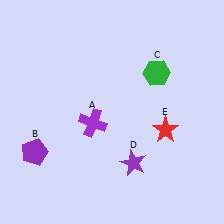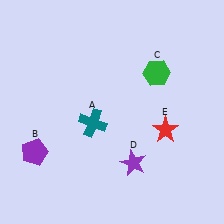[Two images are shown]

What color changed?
The cross (A) changed from purple in Image 1 to teal in Image 2.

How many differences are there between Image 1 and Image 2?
There is 1 difference between the two images.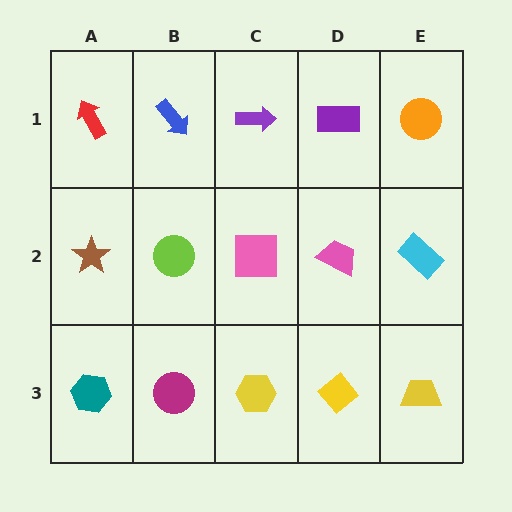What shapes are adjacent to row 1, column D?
A pink trapezoid (row 2, column D), a purple arrow (row 1, column C), an orange circle (row 1, column E).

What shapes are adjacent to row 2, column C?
A purple arrow (row 1, column C), a yellow hexagon (row 3, column C), a lime circle (row 2, column B), a pink trapezoid (row 2, column D).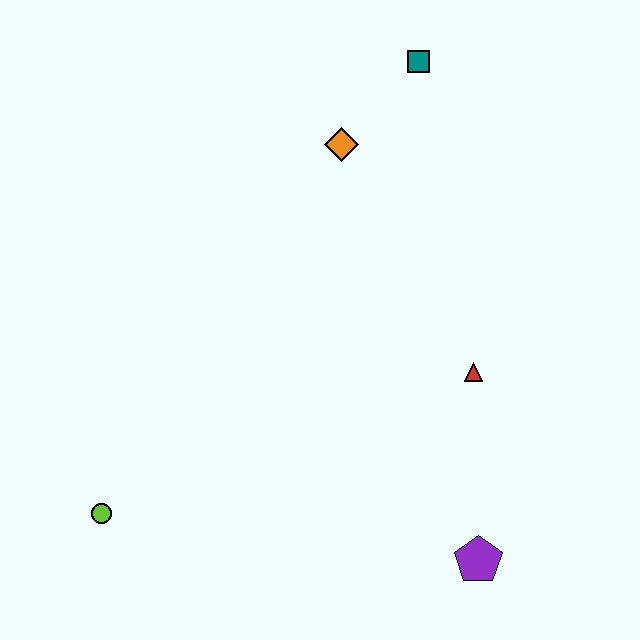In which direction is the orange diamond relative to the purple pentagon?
The orange diamond is above the purple pentagon.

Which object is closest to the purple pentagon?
The red triangle is closest to the purple pentagon.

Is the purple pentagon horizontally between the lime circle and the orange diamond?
No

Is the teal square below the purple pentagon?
No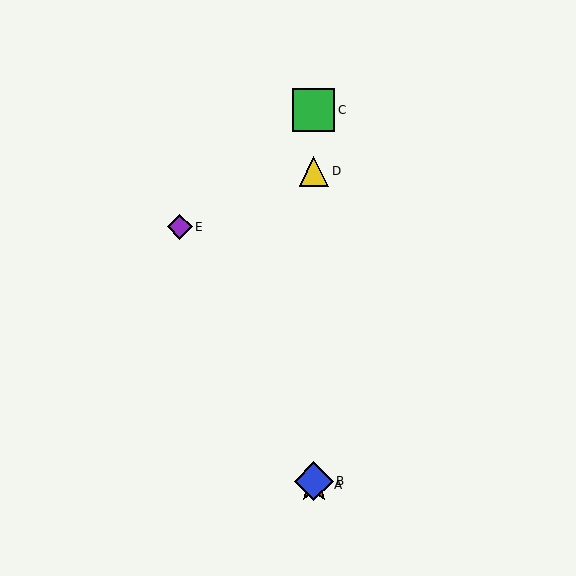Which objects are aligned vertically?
Objects A, B, C, D are aligned vertically.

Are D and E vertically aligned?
No, D is at x≈314 and E is at x≈180.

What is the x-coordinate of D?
Object D is at x≈314.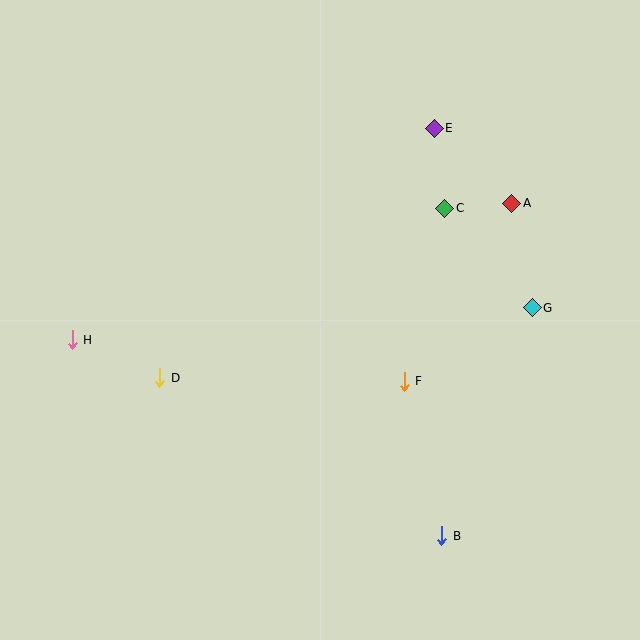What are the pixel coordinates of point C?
Point C is at (445, 208).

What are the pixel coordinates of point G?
Point G is at (532, 308).